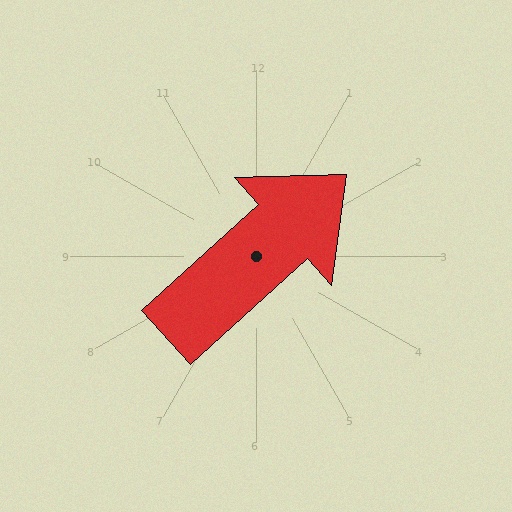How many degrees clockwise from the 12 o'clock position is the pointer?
Approximately 48 degrees.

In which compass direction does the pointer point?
Northeast.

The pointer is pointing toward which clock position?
Roughly 2 o'clock.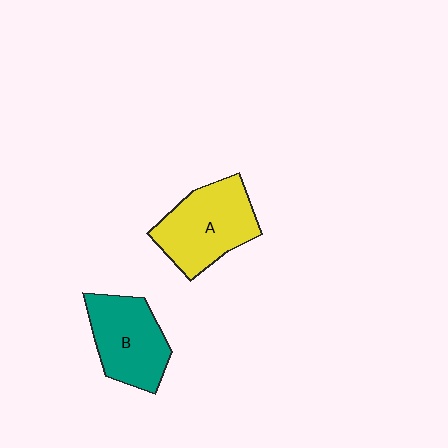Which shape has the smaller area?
Shape B (teal).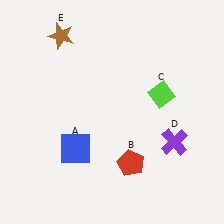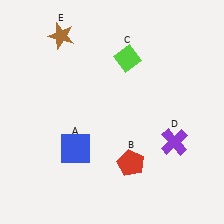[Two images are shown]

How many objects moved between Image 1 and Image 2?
1 object moved between the two images.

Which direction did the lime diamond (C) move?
The lime diamond (C) moved up.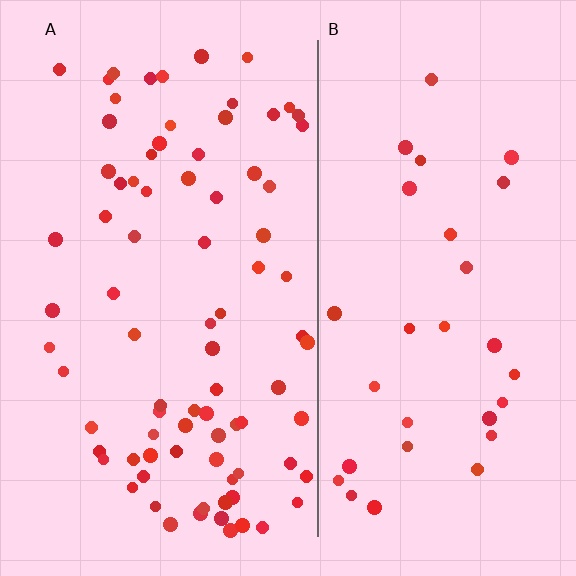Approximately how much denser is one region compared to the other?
Approximately 2.6× — region A over region B.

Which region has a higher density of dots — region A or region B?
A (the left).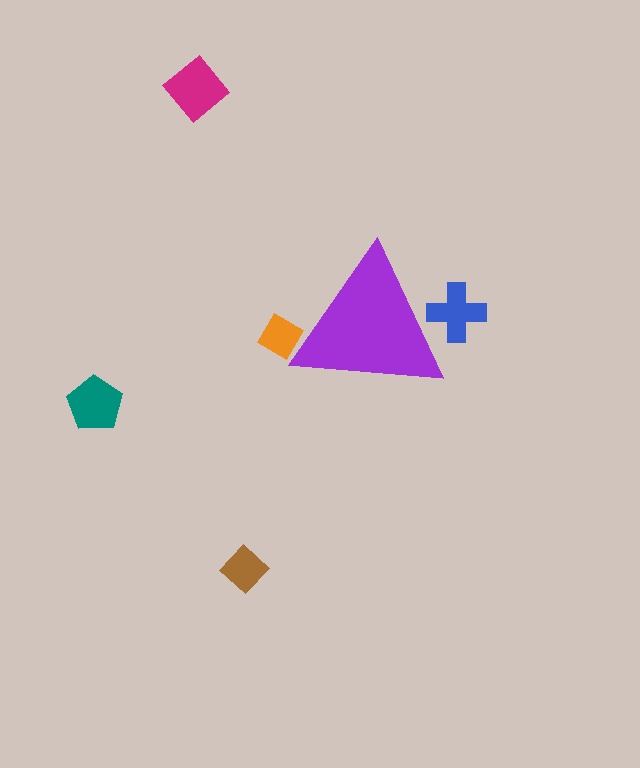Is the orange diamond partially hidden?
Yes, the orange diamond is partially hidden behind the purple triangle.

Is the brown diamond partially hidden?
No, the brown diamond is fully visible.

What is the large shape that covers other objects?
A purple triangle.